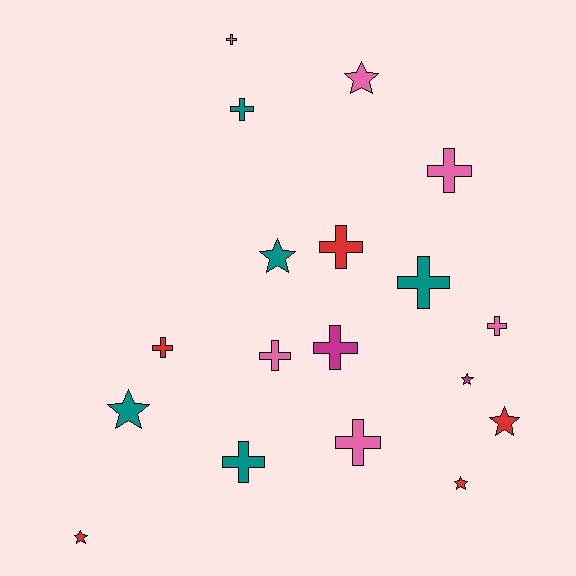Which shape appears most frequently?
Cross, with 11 objects.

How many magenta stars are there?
There is 1 magenta star.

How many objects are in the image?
There are 18 objects.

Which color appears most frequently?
Pink, with 6 objects.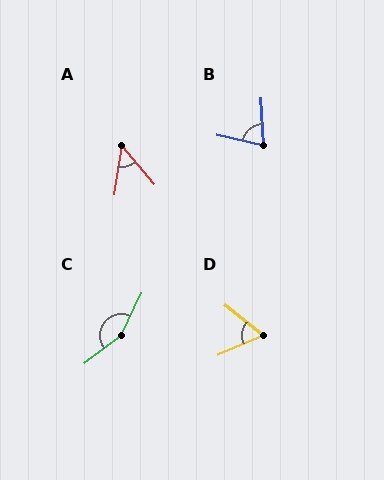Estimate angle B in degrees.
Approximately 74 degrees.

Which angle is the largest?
C, at approximately 153 degrees.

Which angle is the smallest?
A, at approximately 50 degrees.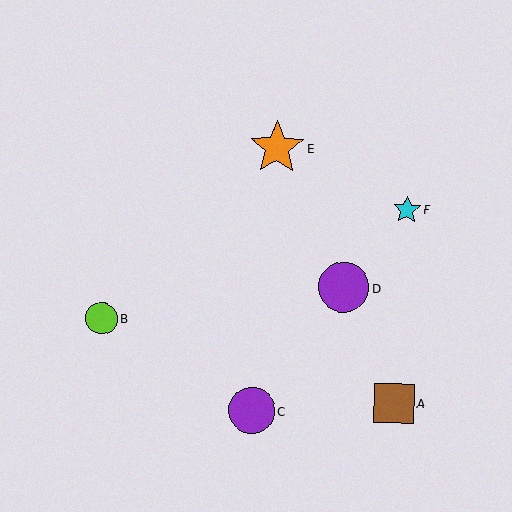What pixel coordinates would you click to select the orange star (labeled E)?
Click at (277, 148) to select the orange star E.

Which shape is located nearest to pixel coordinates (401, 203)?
The cyan star (labeled F) at (407, 210) is nearest to that location.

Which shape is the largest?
The orange star (labeled E) is the largest.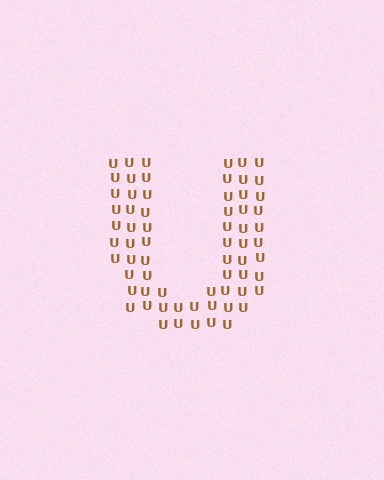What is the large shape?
The large shape is the letter U.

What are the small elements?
The small elements are letter U's.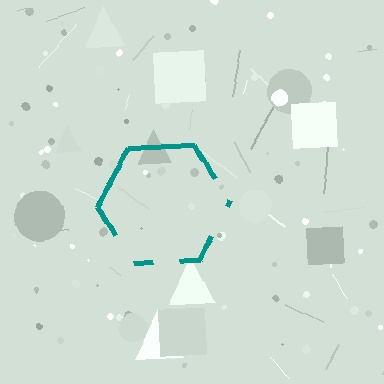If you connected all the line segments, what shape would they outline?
They would outline a hexagon.